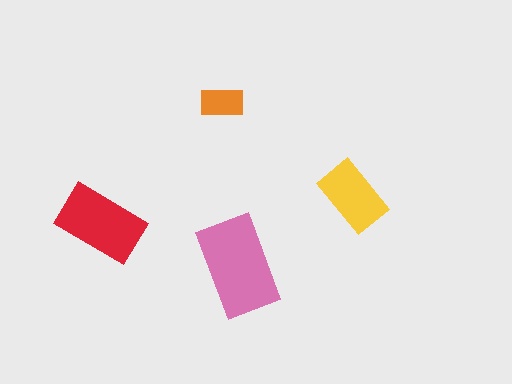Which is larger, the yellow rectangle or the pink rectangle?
The pink one.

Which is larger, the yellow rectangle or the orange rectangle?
The yellow one.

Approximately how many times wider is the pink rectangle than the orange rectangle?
About 2.5 times wider.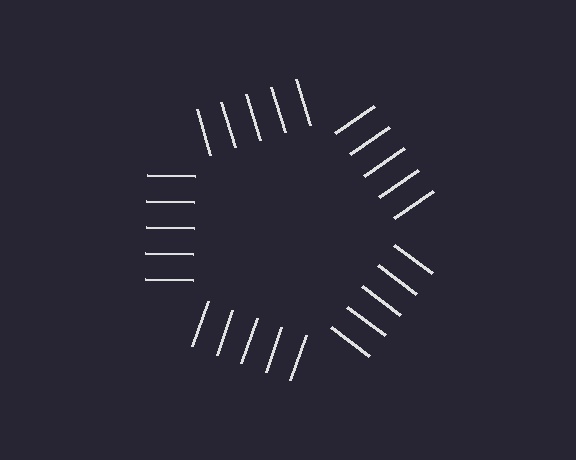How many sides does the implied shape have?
5 sides — the line-ends trace a pentagon.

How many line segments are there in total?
25 — 5 along each of the 5 edges.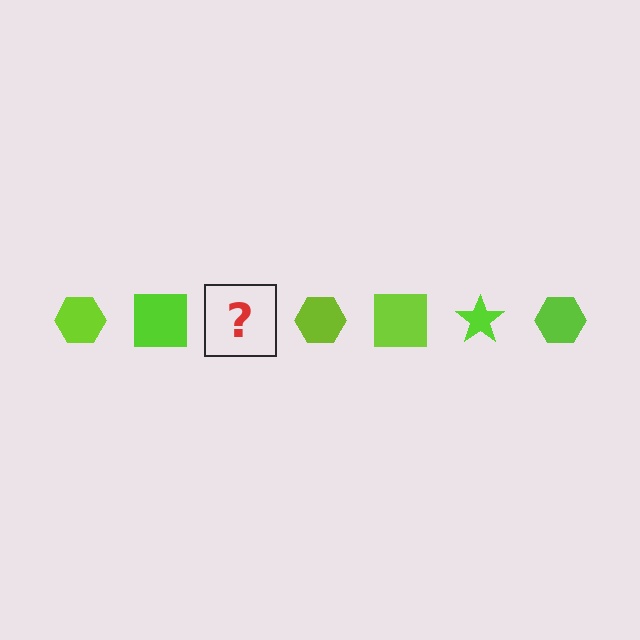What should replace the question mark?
The question mark should be replaced with a lime star.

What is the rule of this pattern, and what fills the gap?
The rule is that the pattern cycles through hexagon, square, star shapes in lime. The gap should be filled with a lime star.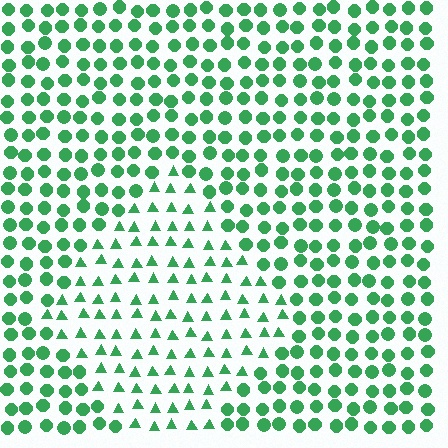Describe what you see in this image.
The image is filled with small green elements arranged in a uniform grid. A diamond-shaped region contains triangles, while the surrounding area contains circles. The boundary is defined purely by the change in element shape.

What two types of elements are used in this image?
The image uses triangles inside the diamond region and circles outside it.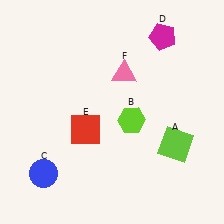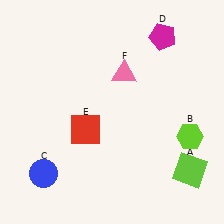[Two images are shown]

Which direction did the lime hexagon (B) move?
The lime hexagon (B) moved right.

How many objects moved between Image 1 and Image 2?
2 objects moved between the two images.